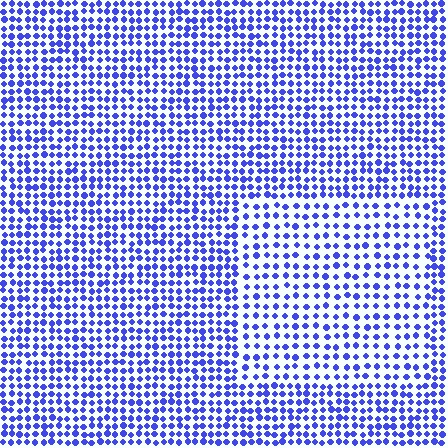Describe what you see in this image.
The image contains small blue elements arranged at two different densities. A rectangle-shaped region is visible where the elements are less densely packed than the surrounding area.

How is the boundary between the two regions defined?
The boundary is defined by a change in element density (approximately 1.6x ratio). All elements are the same color, size, and shape.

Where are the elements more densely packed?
The elements are more densely packed outside the rectangle boundary.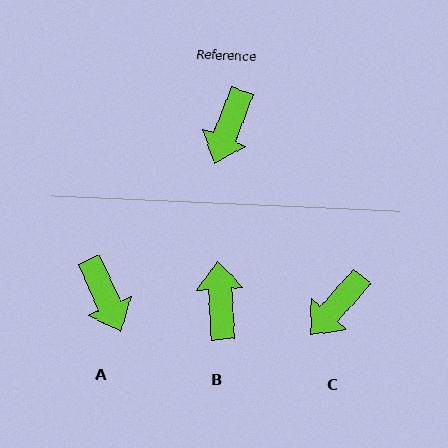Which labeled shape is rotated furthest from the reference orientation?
B, about 155 degrees away.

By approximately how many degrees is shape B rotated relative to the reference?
Approximately 155 degrees clockwise.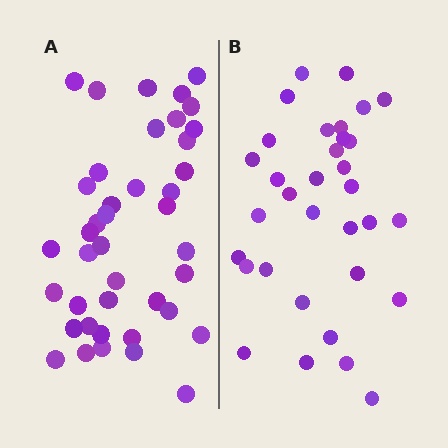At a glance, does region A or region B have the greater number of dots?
Region A (the left region) has more dots.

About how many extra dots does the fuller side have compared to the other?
Region A has roughly 8 or so more dots than region B.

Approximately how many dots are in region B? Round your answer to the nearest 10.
About 30 dots. (The exact count is 33, which rounds to 30.)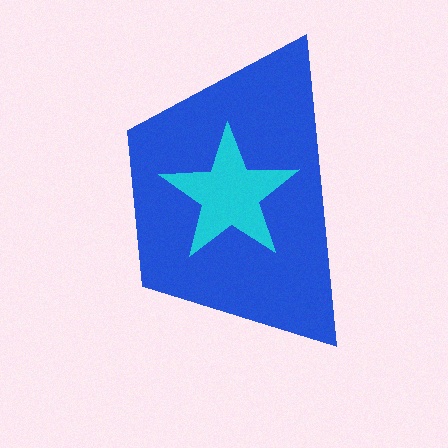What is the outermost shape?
The blue trapezoid.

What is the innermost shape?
The cyan star.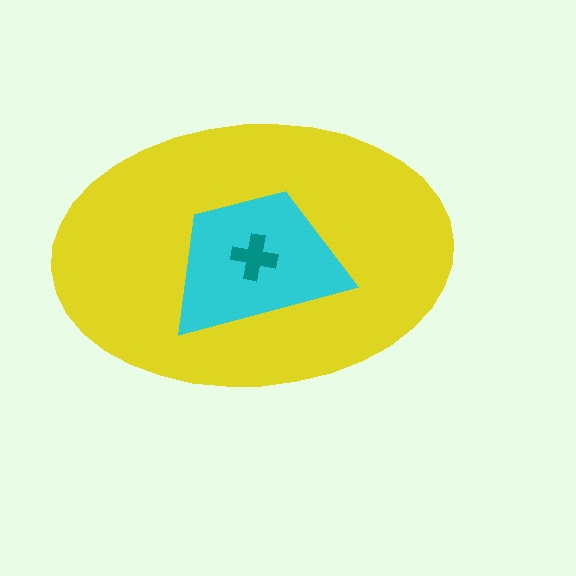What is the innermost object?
The teal cross.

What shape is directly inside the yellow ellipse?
The cyan trapezoid.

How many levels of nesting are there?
3.